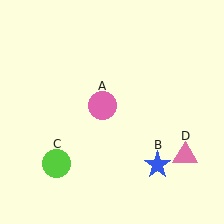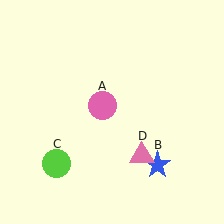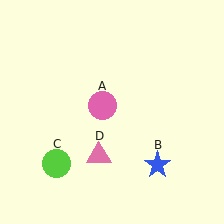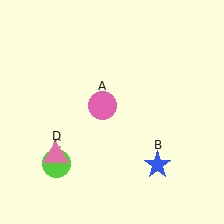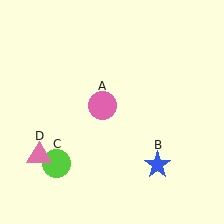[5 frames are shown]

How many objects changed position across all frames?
1 object changed position: pink triangle (object D).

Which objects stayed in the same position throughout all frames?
Pink circle (object A) and blue star (object B) and lime circle (object C) remained stationary.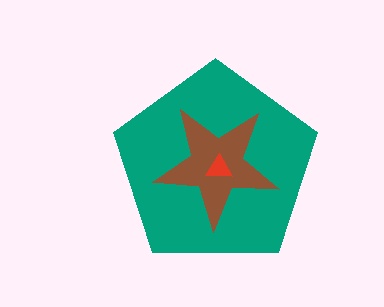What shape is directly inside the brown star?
The red triangle.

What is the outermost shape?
The teal pentagon.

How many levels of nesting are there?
3.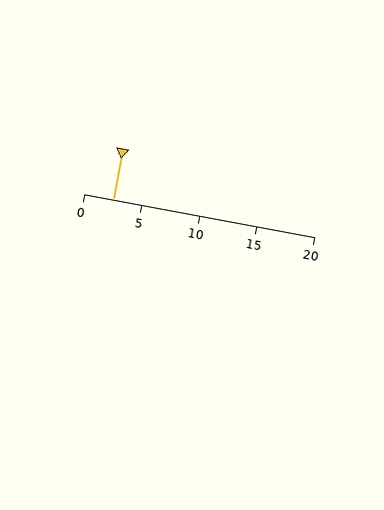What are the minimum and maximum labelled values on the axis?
The axis runs from 0 to 20.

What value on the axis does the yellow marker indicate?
The marker indicates approximately 2.5.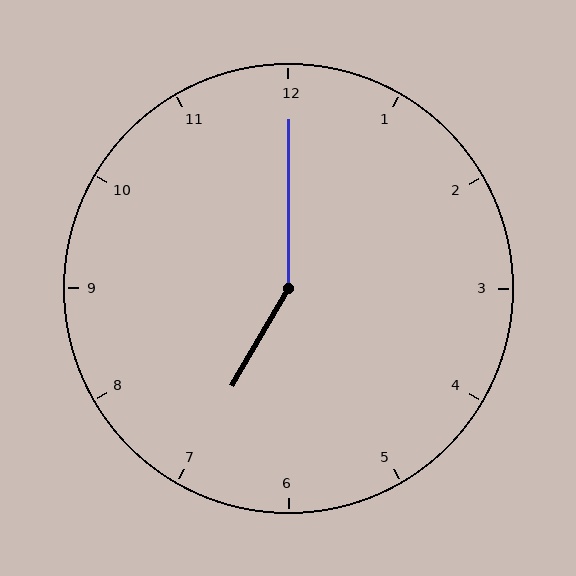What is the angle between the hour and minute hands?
Approximately 150 degrees.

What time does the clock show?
7:00.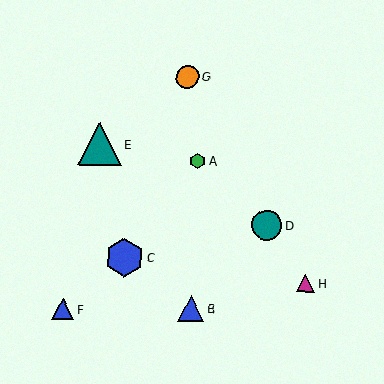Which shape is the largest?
The teal triangle (labeled E) is the largest.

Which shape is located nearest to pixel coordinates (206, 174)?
The green hexagon (labeled A) at (197, 161) is nearest to that location.